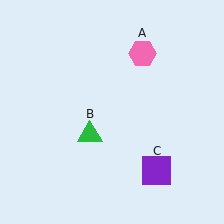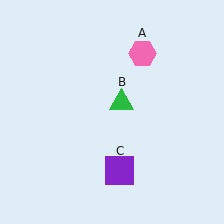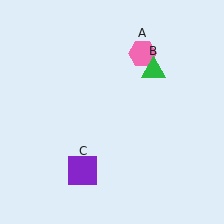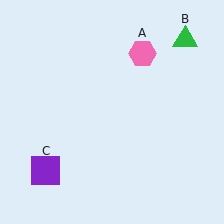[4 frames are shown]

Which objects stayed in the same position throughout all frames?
Pink hexagon (object A) remained stationary.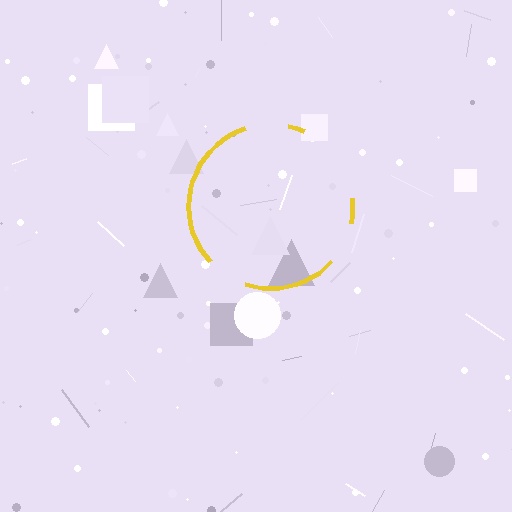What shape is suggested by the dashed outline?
The dashed outline suggests a circle.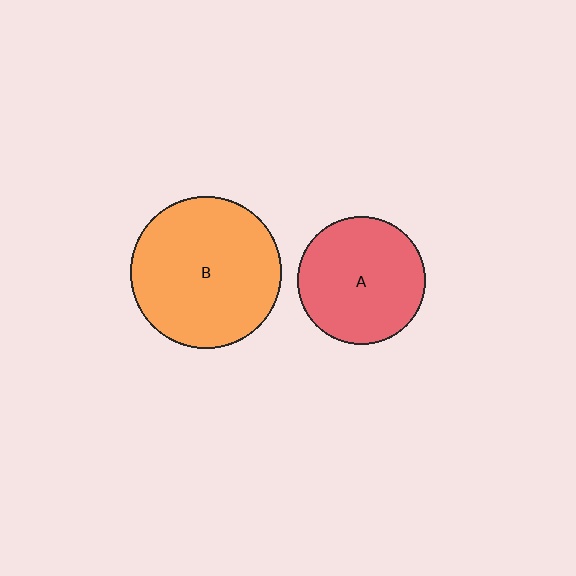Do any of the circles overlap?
No, none of the circles overlap.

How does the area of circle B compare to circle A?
Approximately 1.4 times.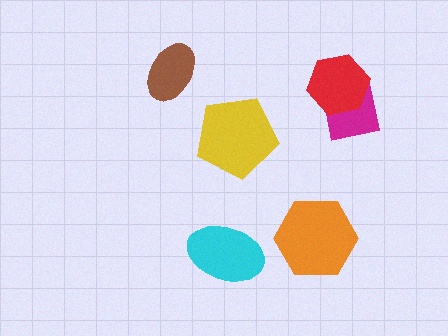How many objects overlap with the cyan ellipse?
0 objects overlap with the cyan ellipse.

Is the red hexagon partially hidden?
No, no other shape covers it.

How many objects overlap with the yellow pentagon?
0 objects overlap with the yellow pentagon.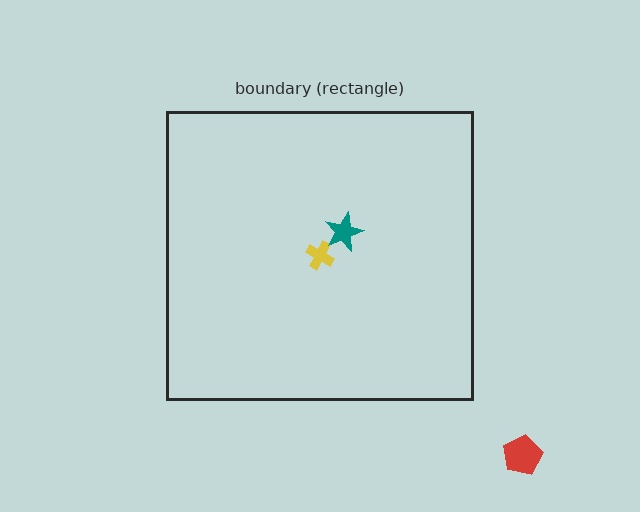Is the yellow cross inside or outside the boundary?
Inside.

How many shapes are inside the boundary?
2 inside, 1 outside.